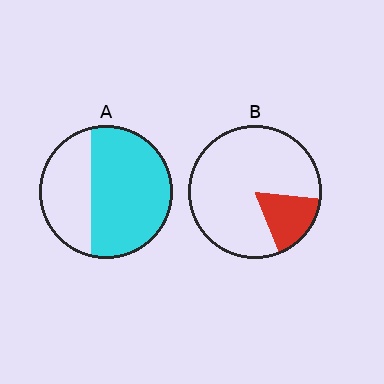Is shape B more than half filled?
No.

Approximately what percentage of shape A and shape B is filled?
A is approximately 65% and B is approximately 20%.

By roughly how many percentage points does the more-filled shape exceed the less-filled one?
By roughly 45 percentage points (A over B).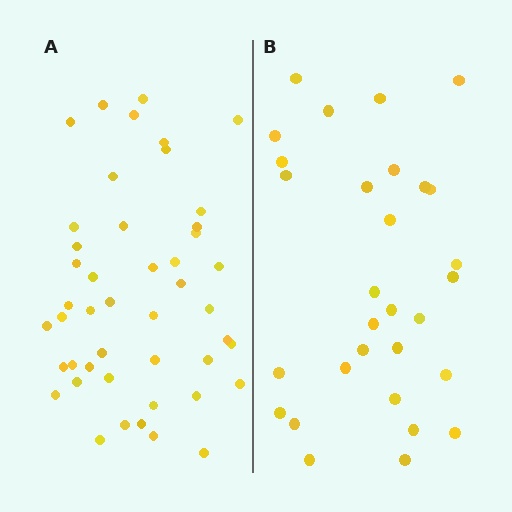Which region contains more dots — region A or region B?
Region A (the left region) has more dots.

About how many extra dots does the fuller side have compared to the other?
Region A has approximately 15 more dots than region B.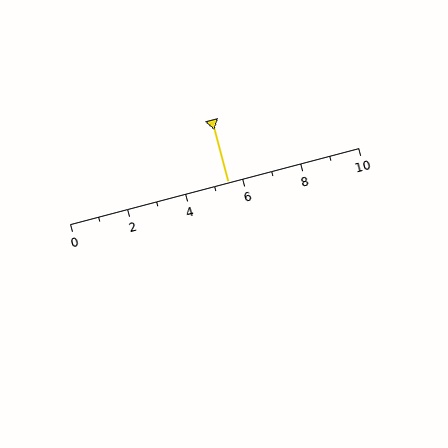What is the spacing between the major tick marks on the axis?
The major ticks are spaced 2 apart.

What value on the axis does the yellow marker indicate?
The marker indicates approximately 5.5.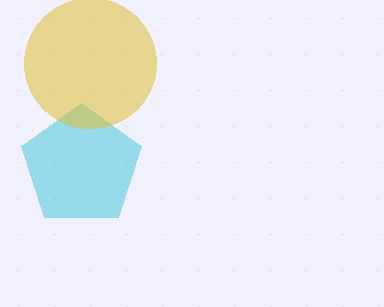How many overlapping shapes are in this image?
There are 2 overlapping shapes in the image.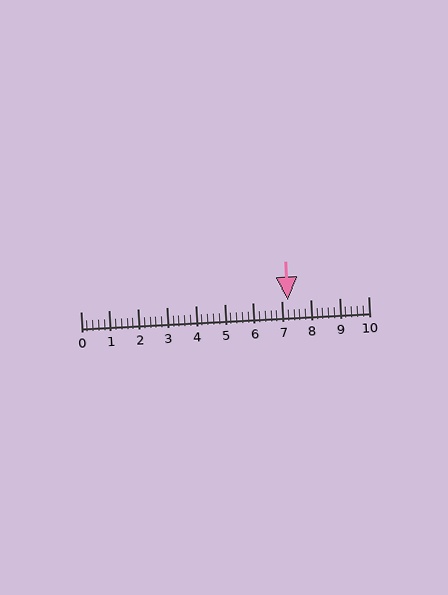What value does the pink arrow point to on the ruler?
The pink arrow points to approximately 7.2.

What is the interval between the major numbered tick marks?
The major tick marks are spaced 1 units apart.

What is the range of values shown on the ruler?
The ruler shows values from 0 to 10.